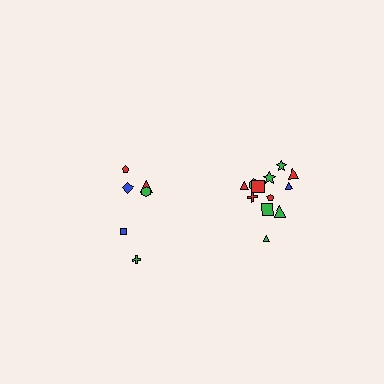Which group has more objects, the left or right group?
The right group.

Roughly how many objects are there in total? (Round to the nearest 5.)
Roughly 20 objects in total.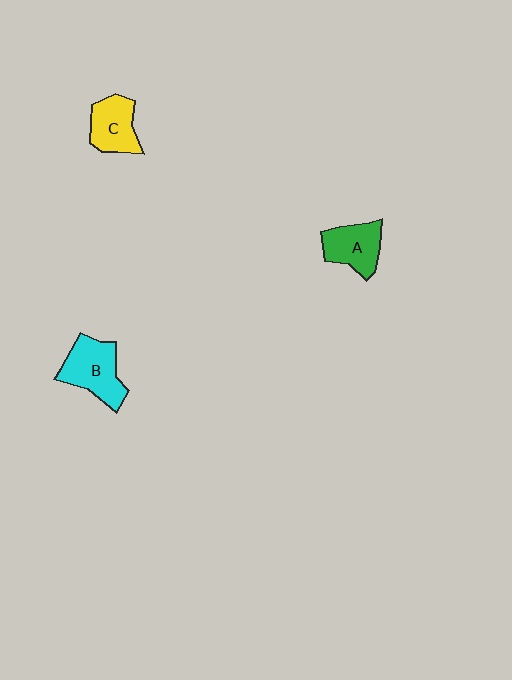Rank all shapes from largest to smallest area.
From largest to smallest: B (cyan), A (green), C (yellow).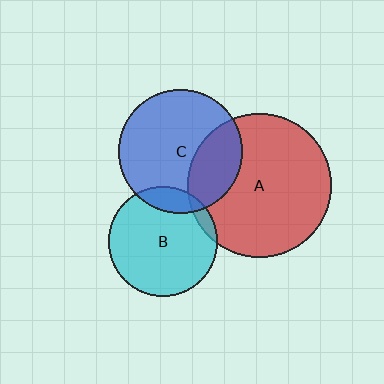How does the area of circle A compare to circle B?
Approximately 1.7 times.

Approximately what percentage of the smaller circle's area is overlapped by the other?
Approximately 5%.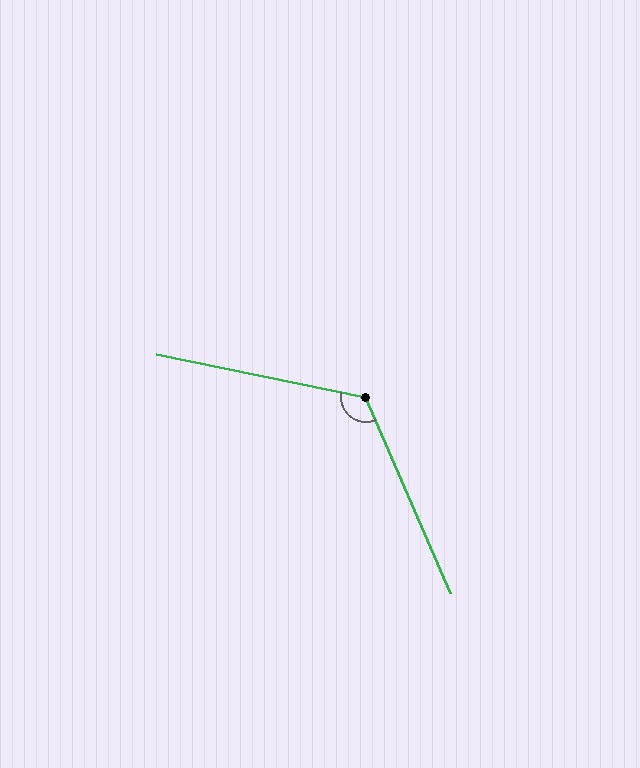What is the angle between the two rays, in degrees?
Approximately 125 degrees.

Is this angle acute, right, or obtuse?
It is obtuse.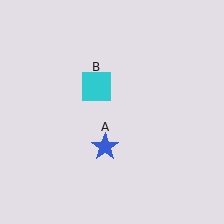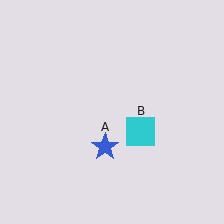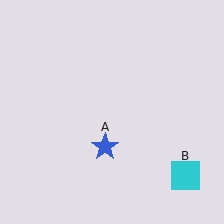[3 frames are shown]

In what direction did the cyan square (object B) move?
The cyan square (object B) moved down and to the right.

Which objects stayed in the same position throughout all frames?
Blue star (object A) remained stationary.